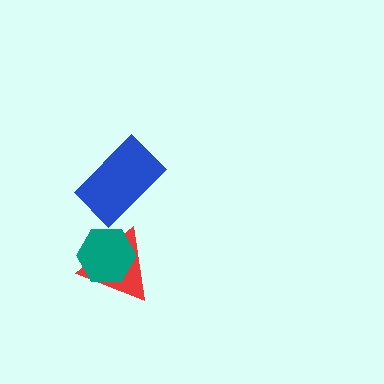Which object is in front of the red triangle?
The teal hexagon is in front of the red triangle.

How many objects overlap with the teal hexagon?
1 object overlaps with the teal hexagon.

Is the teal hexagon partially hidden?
No, no other shape covers it.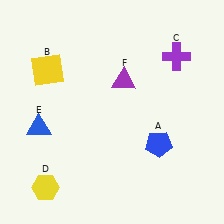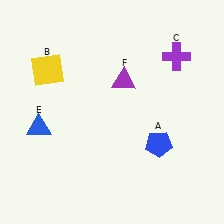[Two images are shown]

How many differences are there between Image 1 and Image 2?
There is 1 difference between the two images.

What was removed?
The yellow hexagon (D) was removed in Image 2.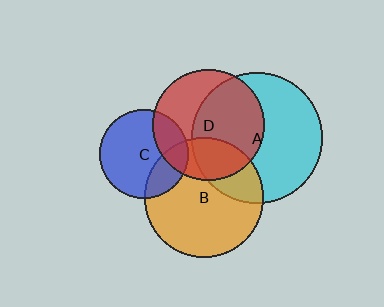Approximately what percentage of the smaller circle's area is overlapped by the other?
Approximately 55%.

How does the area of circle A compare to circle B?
Approximately 1.2 times.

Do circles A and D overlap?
Yes.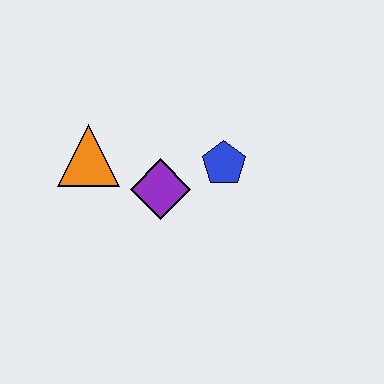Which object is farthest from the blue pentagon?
The orange triangle is farthest from the blue pentagon.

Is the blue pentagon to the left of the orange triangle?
No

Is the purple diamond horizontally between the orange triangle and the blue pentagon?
Yes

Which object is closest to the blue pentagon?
The purple diamond is closest to the blue pentagon.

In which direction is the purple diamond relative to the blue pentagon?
The purple diamond is to the left of the blue pentagon.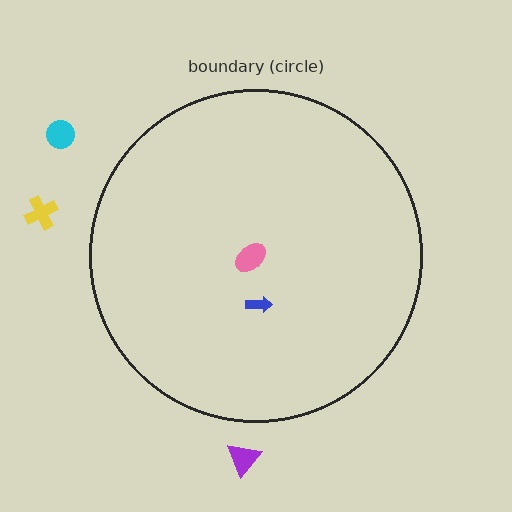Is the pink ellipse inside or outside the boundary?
Inside.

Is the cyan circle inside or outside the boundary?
Outside.